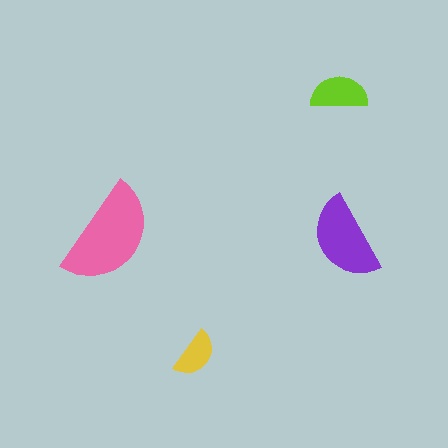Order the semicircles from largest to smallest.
the pink one, the purple one, the lime one, the yellow one.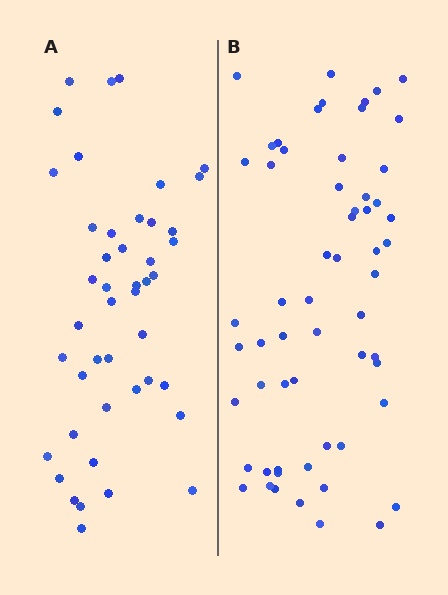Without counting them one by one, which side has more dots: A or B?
Region B (the right region) has more dots.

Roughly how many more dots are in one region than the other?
Region B has approximately 15 more dots than region A.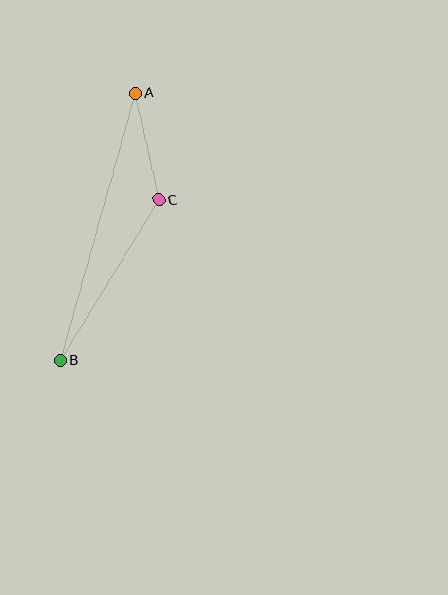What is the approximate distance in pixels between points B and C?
The distance between B and C is approximately 188 pixels.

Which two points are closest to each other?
Points A and C are closest to each other.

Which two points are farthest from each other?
Points A and B are farthest from each other.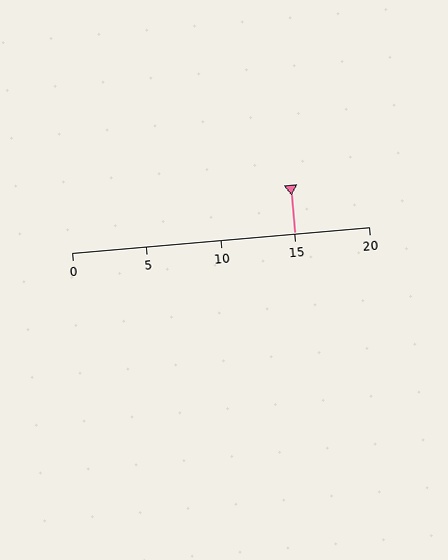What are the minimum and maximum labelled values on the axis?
The axis runs from 0 to 20.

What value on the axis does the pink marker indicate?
The marker indicates approximately 15.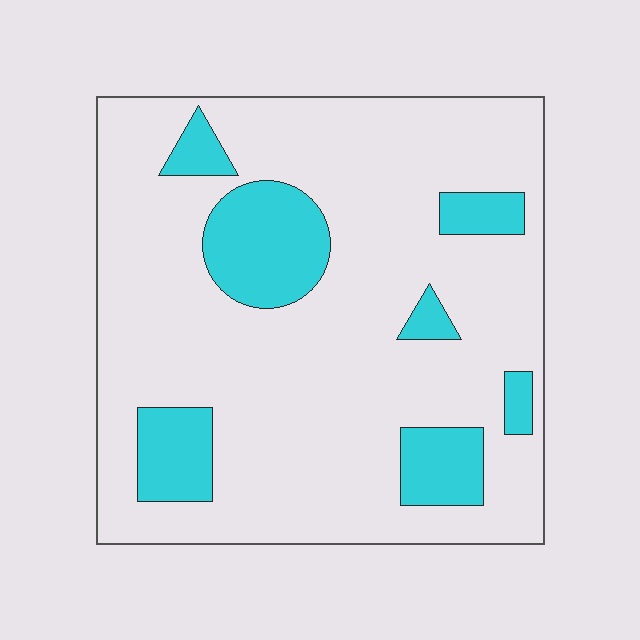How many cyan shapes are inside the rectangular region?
7.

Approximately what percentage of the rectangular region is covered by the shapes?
Approximately 20%.